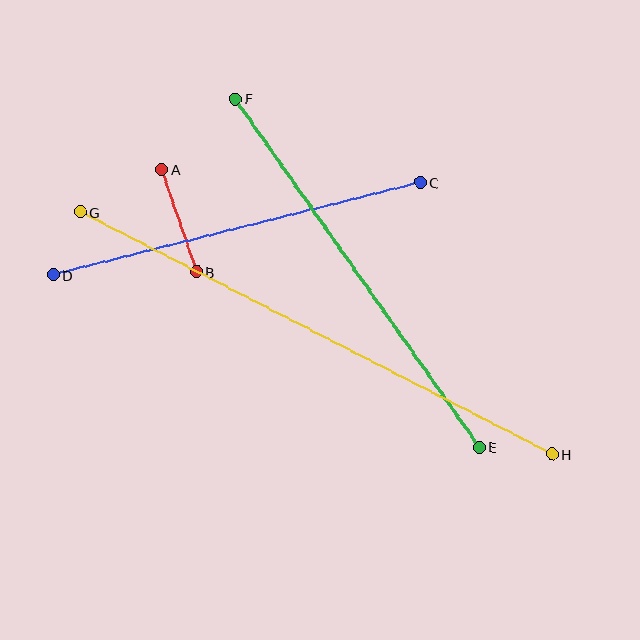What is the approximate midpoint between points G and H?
The midpoint is at approximately (316, 333) pixels.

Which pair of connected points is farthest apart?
Points G and H are farthest apart.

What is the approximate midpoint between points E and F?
The midpoint is at approximately (357, 273) pixels.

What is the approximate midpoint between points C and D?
The midpoint is at approximately (237, 229) pixels.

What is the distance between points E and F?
The distance is approximately 425 pixels.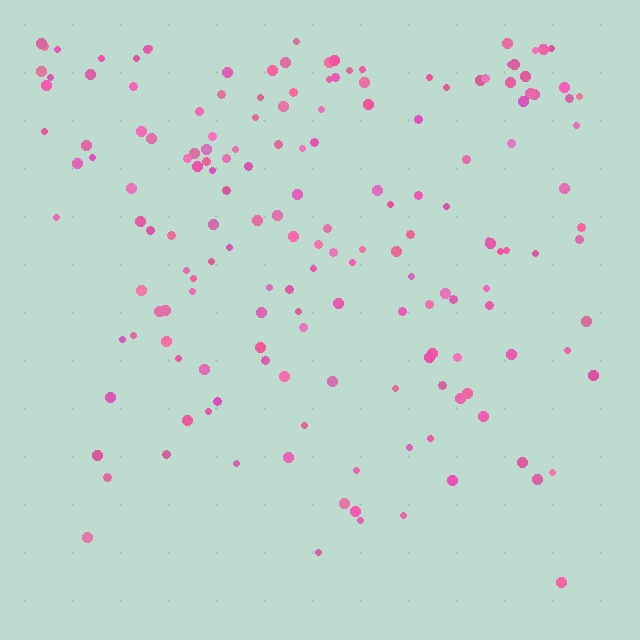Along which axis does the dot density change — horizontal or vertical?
Vertical.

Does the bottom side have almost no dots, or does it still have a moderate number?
Still a moderate number, just noticeably fewer than the top.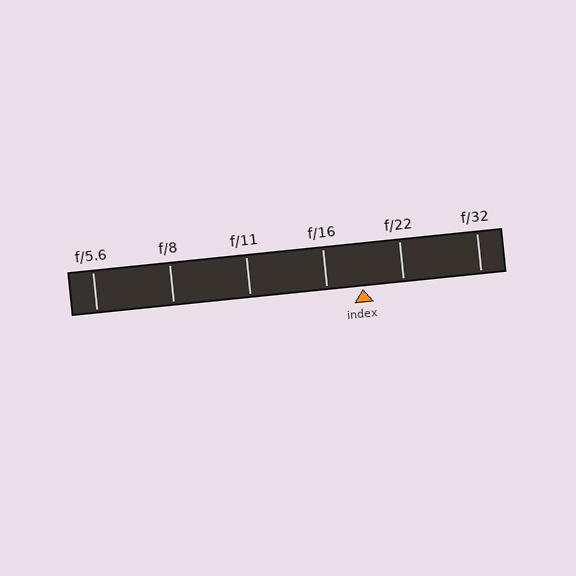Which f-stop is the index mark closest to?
The index mark is closest to f/16.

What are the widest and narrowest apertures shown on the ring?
The widest aperture shown is f/5.6 and the narrowest is f/32.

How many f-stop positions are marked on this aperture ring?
There are 6 f-stop positions marked.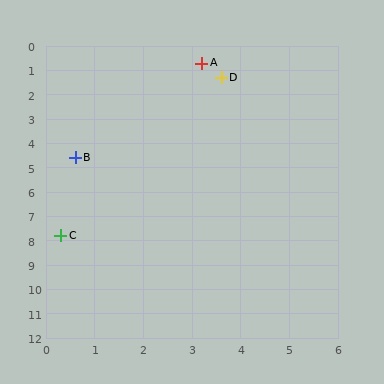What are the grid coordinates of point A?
Point A is at approximately (3.2, 0.7).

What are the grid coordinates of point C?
Point C is at approximately (0.3, 7.8).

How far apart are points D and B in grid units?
Points D and B are about 4.5 grid units apart.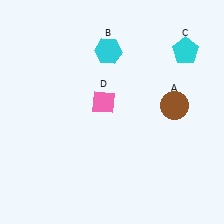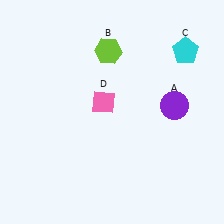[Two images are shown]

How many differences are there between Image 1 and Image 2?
There are 2 differences between the two images.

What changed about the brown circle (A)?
In Image 1, A is brown. In Image 2, it changed to purple.